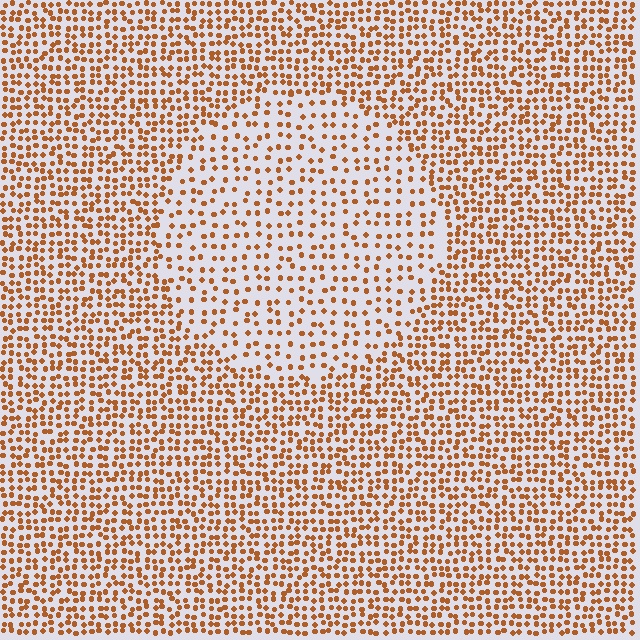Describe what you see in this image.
The image contains small brown elements arranged at two different densities. A circle-shaped region is visible where the elements are less densely packed than the surrounding area.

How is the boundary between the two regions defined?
The boundary is defined by a change in element density (approximately 1.9x ratio). All elements are the same color, size, and shape.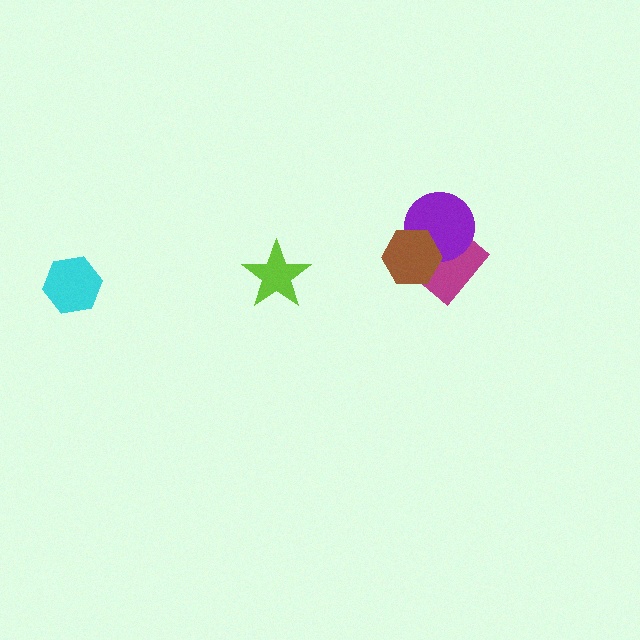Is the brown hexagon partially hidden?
No, no other shape covers it.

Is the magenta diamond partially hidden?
Yes, it is partially covered by another shape.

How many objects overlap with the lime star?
0 objects overlap with the lime star.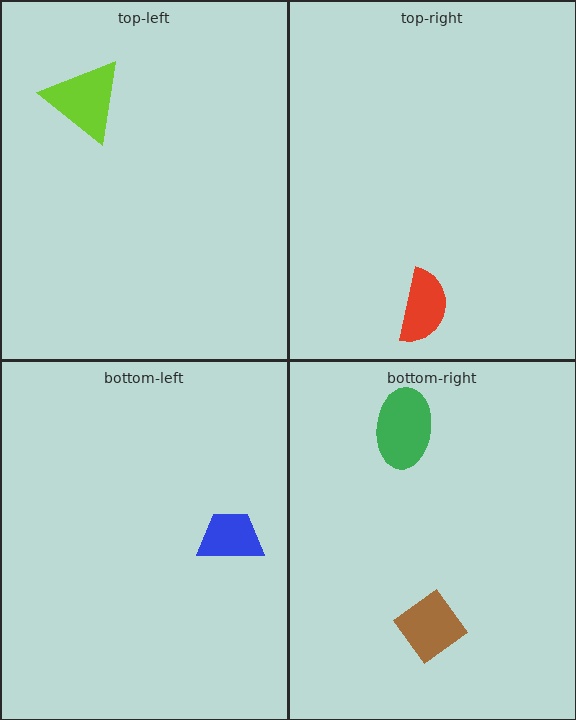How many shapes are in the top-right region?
1.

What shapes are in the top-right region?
The red semicircle.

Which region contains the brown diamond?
The bottom-right region.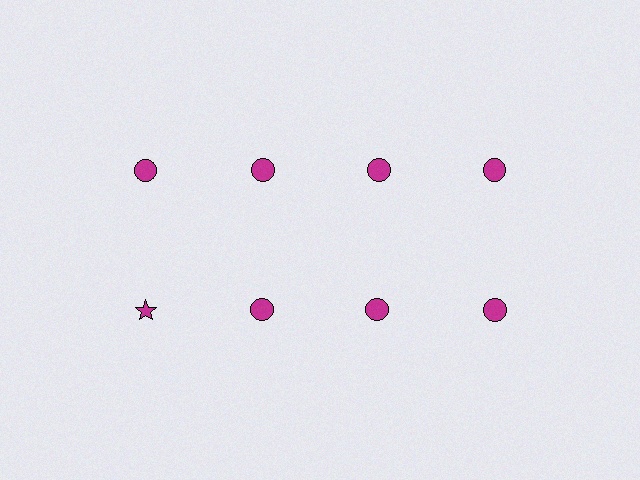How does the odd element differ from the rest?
It has a different shape: star instead of circle.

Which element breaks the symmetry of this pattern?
The magenta star in the second row, leftmost column breaks the symmetry. All other shapes are magenta circles.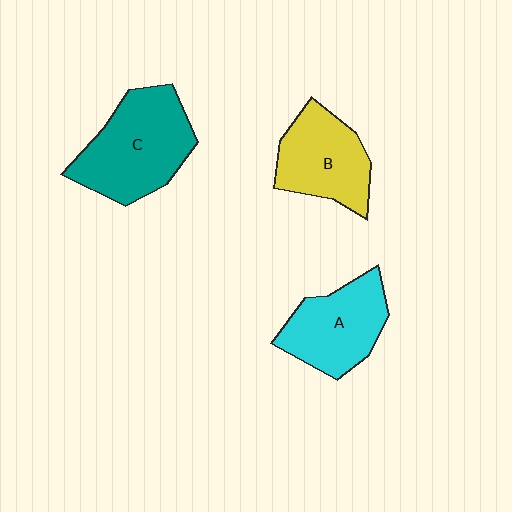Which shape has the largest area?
Shape C (teal).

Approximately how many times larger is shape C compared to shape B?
Approximately 1.3 times.